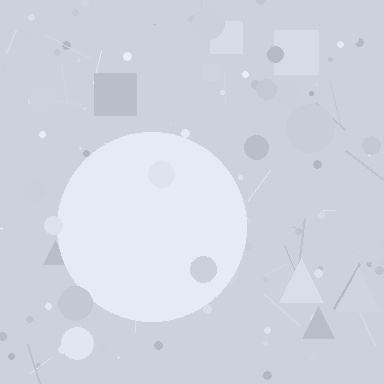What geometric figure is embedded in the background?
A circle is embedded in the background.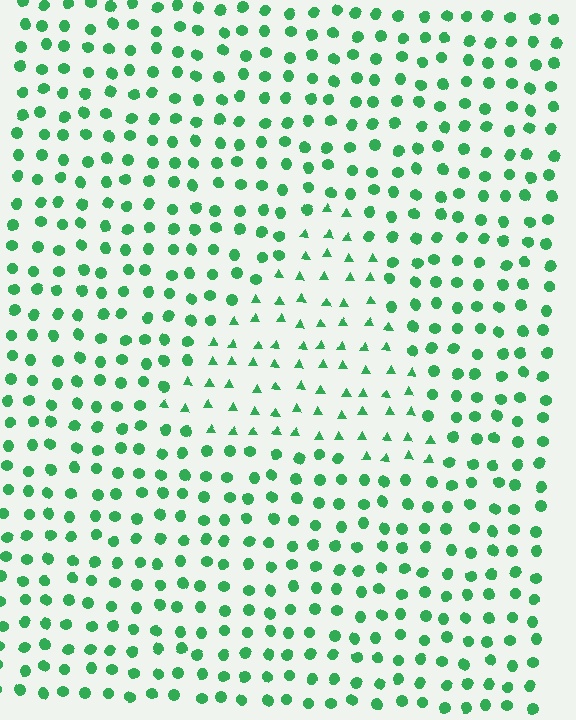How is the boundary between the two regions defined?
The boundary is defined by a change in element shape: triangles inside vs. circles outside. All elements share the same color and spacing.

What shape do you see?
I see a triangle.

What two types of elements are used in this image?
The image uses triangles inside the triangle region and circles outside it.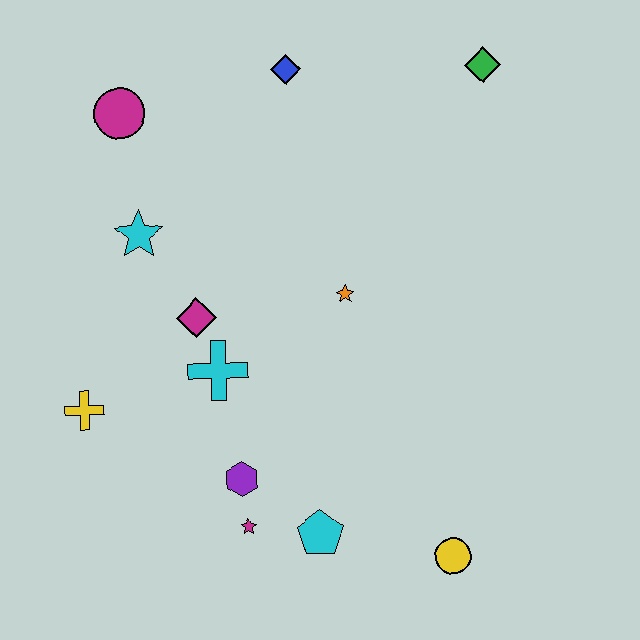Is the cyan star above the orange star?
Yes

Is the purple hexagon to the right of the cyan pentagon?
No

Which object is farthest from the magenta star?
The green diamond is farthest from the magenta star.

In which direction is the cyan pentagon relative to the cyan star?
The cyan pentagon is below the cyan star.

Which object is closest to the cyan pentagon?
The magenta star is closest to the cyan pentagon.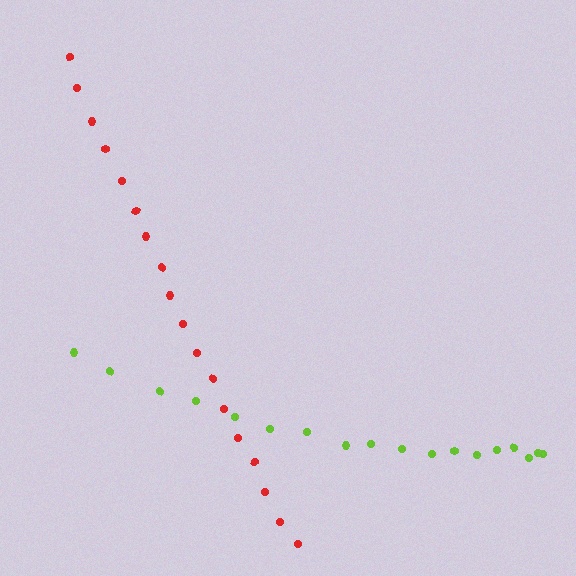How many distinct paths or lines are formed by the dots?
There are 2 distinct paths.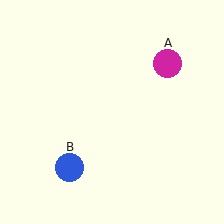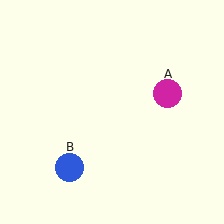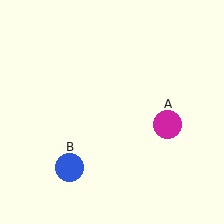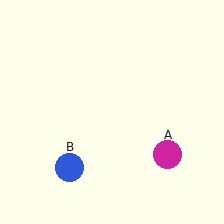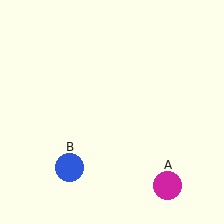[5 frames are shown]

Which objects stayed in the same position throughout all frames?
Blue circle (object B) remained stationary.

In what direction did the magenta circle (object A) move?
The magenta circle (object A) moved down.